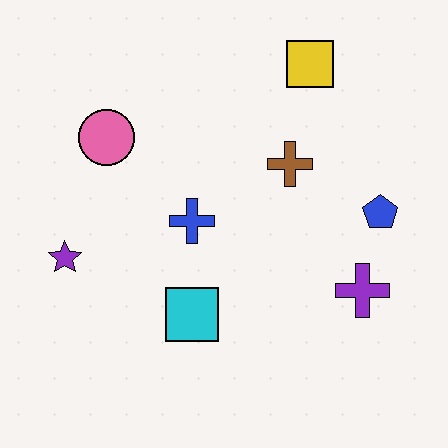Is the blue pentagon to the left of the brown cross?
No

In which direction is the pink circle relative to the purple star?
The pink circle is above the purple star.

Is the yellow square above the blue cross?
Yes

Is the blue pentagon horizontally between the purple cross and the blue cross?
No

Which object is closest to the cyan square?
The blue cross is closest to the cyan square.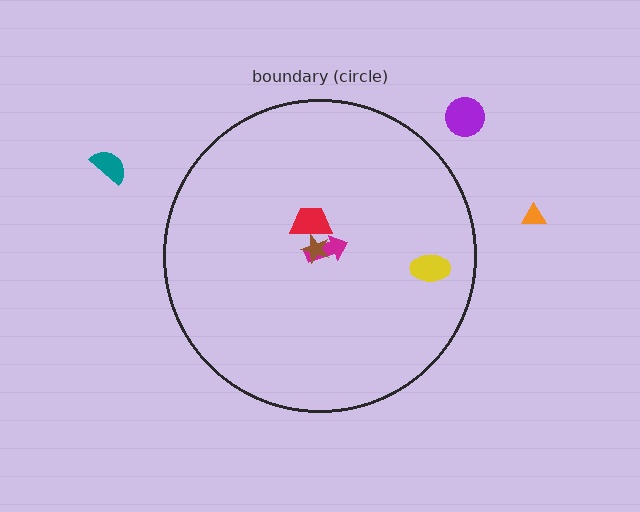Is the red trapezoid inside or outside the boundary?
Inside.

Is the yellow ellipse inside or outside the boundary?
Inside.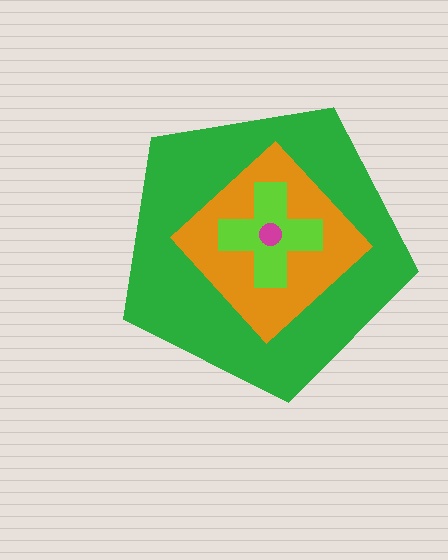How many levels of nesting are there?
4.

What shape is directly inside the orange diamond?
The lime cross.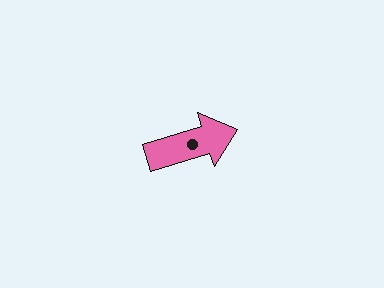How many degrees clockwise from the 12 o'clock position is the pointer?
Approximately 73 degrees.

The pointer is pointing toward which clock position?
Roughly 2 o'clock.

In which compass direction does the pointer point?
East.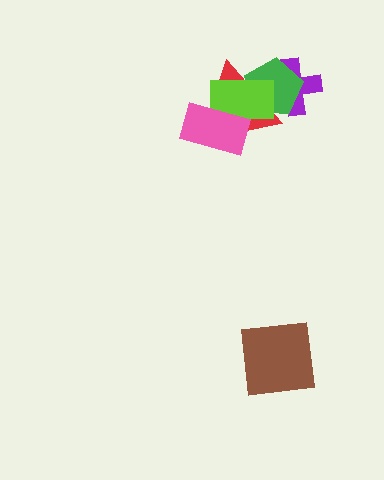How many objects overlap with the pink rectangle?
2 objects overlap with the pink rectangle.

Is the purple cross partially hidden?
Yes, it is partially covered by another shape.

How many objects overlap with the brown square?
0 objects overlap with the brown square.